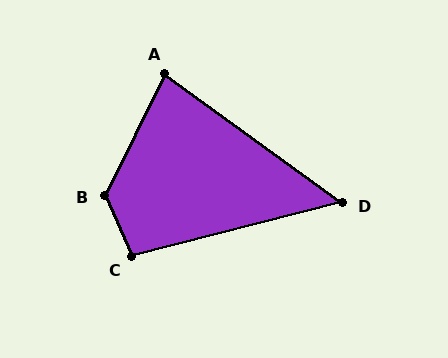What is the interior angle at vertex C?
Approximately 99 degrees (obtuse).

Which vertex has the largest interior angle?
B, at approximately 130 degrees.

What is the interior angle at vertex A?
Approximately 81 degrees (acute).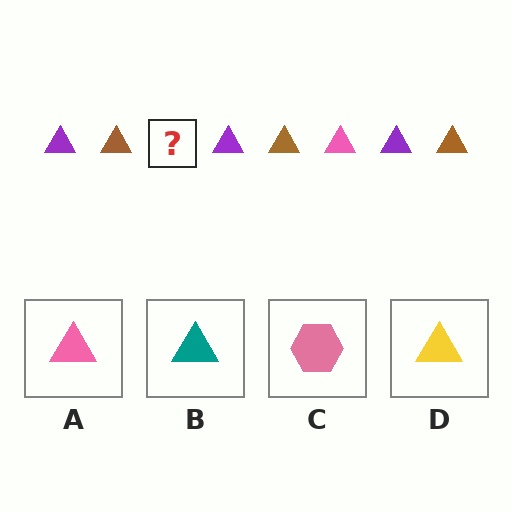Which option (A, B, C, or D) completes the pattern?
A.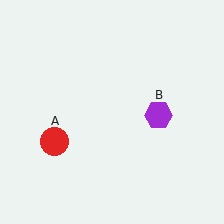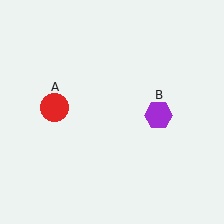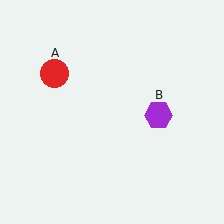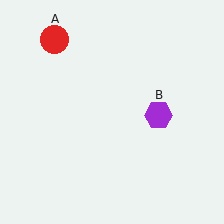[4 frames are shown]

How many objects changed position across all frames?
1 object changed position: red circle (object A).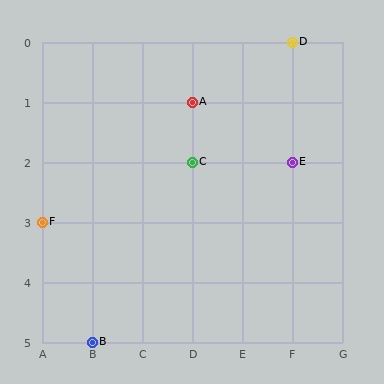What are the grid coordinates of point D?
Point D is at grid coordinates (F, 0).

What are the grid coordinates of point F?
Point F is at grid coordinates (A, 3).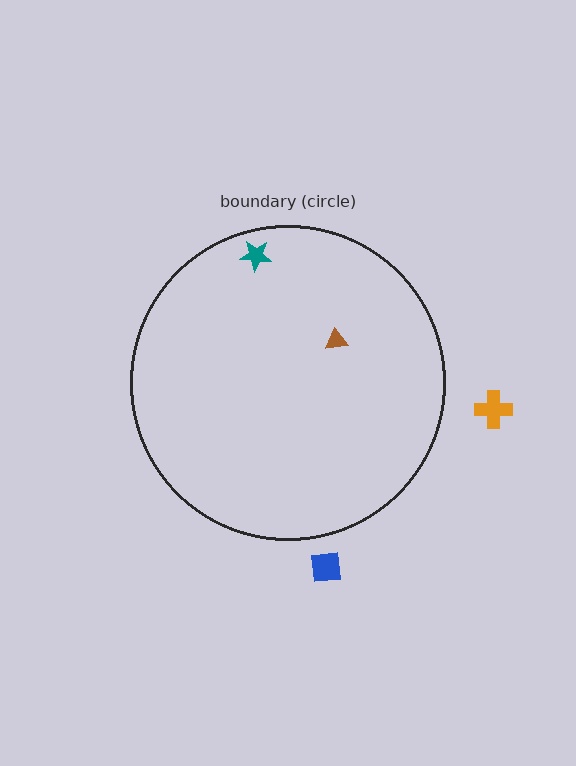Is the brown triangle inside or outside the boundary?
Inside.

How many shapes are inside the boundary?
2 inside, 2 outside.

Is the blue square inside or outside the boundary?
Outside.